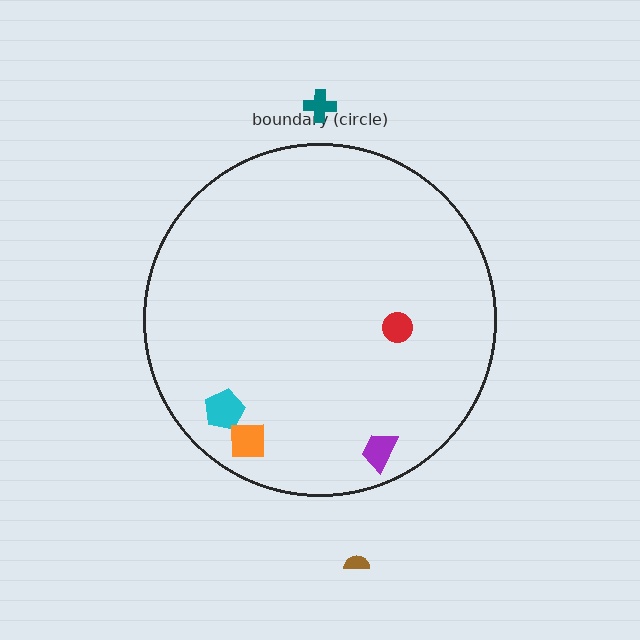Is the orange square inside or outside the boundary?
Inside.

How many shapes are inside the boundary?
4 inside, 2 outside.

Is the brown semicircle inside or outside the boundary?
Outside.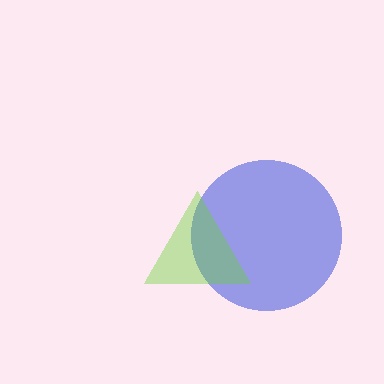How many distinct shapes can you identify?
There are 2 distinct shapes: a blue circle, a lime triangle.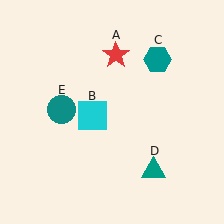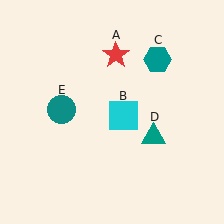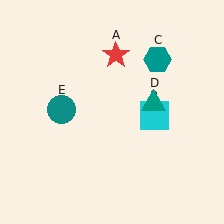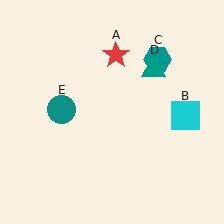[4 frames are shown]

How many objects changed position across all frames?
2 objects changed position: cyan square (object B), teal triangle (object D).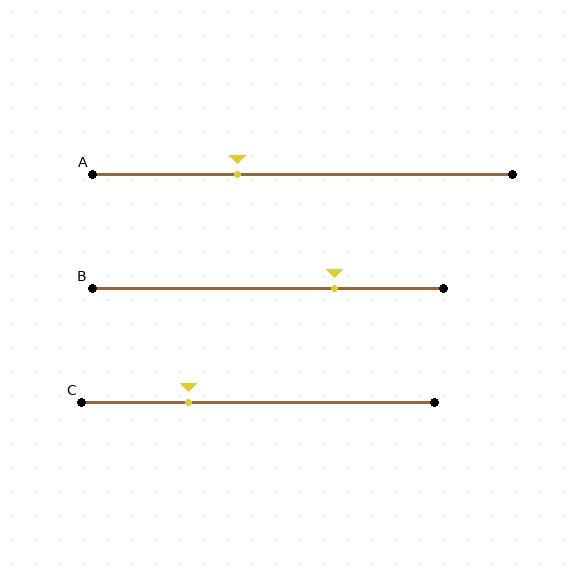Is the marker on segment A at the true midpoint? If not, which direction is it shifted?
No, the marker on segment A is shifted to the left by about 16% of the segment length.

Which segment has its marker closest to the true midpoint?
Segment A has its marker closest to the true midpoint.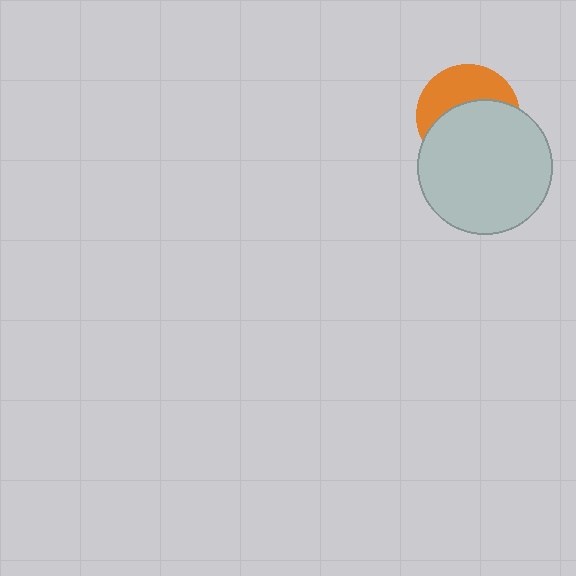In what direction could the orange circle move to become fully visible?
The orange circle could move up. That would shift it out from behind the light gray circle entirely.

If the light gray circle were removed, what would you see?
You would see the complete orange circle.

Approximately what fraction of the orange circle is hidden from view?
Roughly 58% of the orange circle is hidden behind the light gray circle.